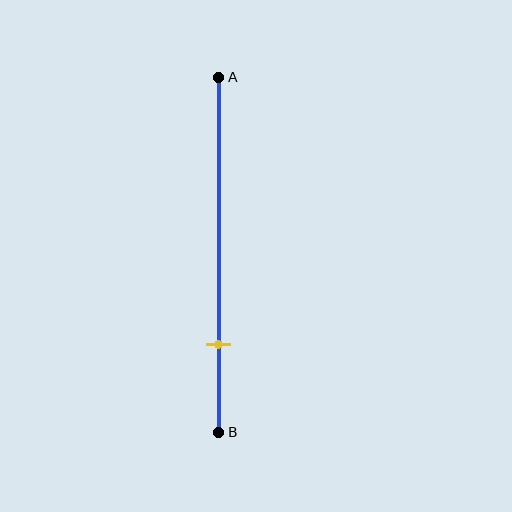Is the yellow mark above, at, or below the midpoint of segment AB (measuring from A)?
The yellow mark is below the midpoint of segment AB.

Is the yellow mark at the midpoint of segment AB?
No, the mark is at about 75% from A, not at the 50% midpoint.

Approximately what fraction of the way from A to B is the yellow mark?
The yellow mark is approximately 75% of the way from A to B.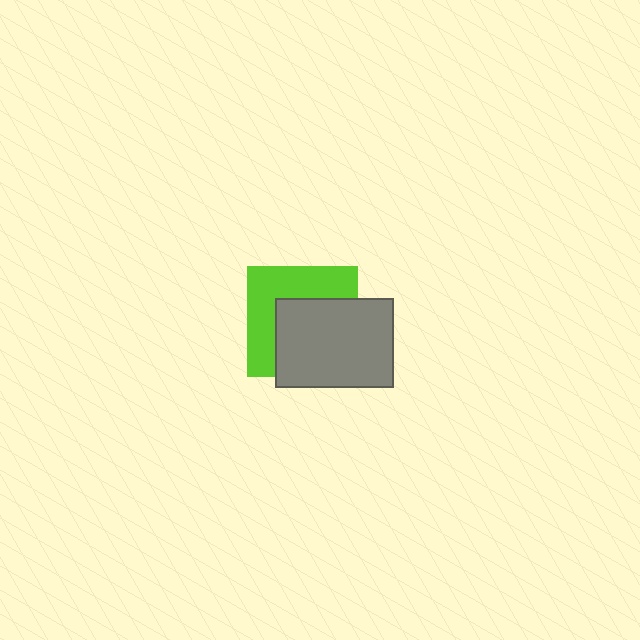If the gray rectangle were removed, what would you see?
You would see the complete lime square.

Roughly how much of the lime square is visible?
About half of it is visible (roughly 47%).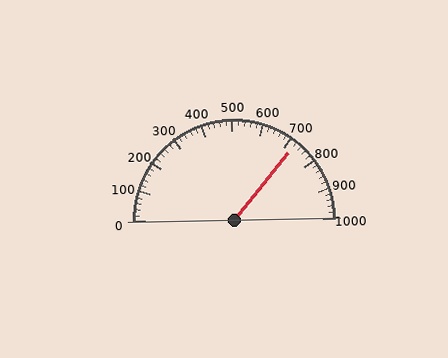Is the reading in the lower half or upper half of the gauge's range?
The reading is in the upper half of the range (0 to 1000).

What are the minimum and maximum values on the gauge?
The gauge ranges from 0 to 1000.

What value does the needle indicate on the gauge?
The needle indicates approximately 720.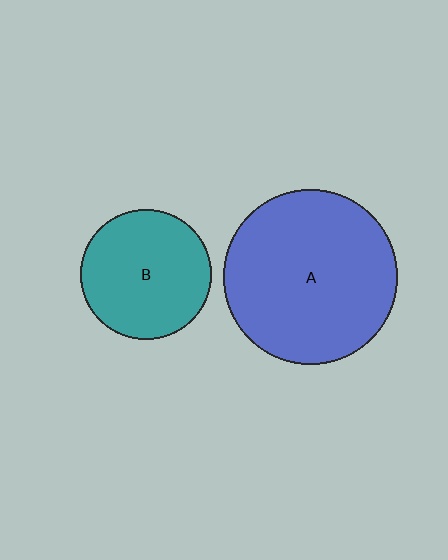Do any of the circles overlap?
No, none of the circles overlap.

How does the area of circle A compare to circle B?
Approximately 1.8 times.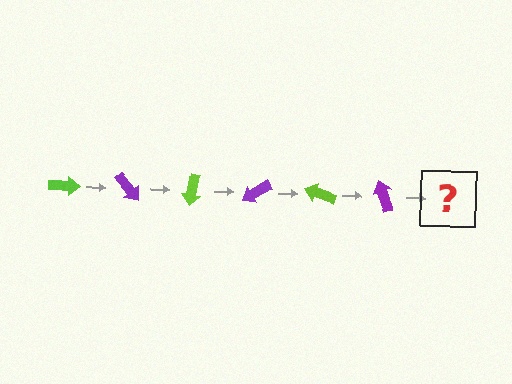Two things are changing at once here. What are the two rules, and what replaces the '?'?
The two rules are that it rotates 50 degrees each step and the color cycles through lime and purple. The '?' should be a lime arrow, rotated 300 degrees from the start.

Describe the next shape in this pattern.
It should be a lime arrow, rotated 300 degrees from the start.